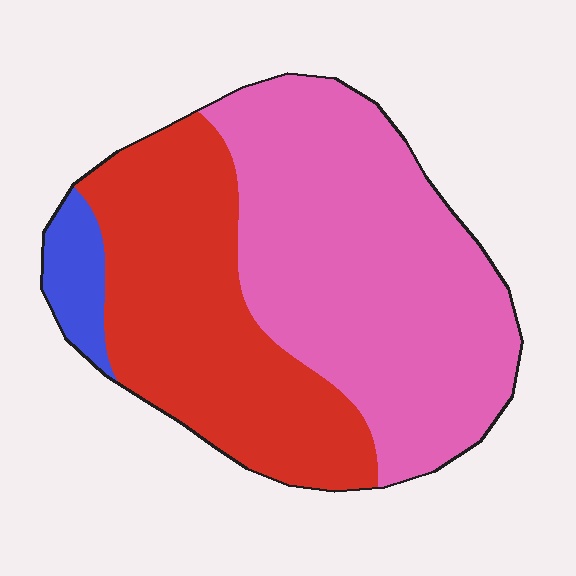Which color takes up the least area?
Blue, at roughly 5%.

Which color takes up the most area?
Pink, at roughly 55%.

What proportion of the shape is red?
Red takes up between a quarter and a half of the shape.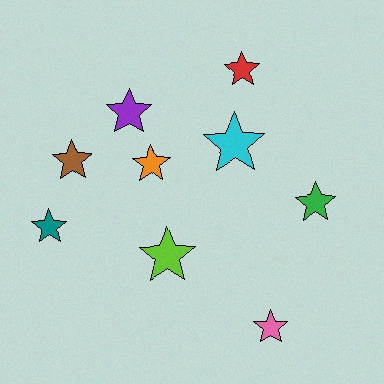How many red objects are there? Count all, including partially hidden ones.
There is 1 red object.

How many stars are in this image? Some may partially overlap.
There are 9 stars.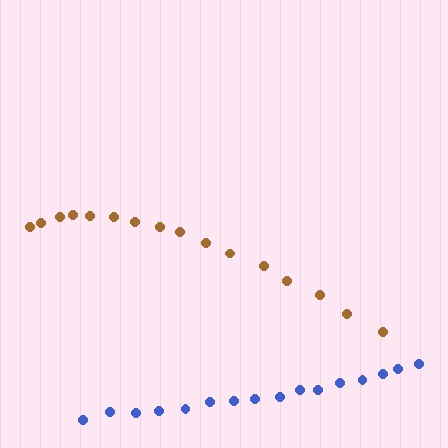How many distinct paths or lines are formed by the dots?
There are 2 distinct paths.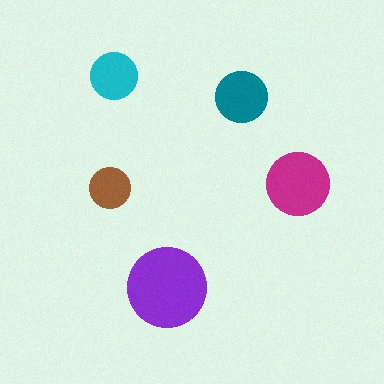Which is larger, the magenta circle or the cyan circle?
The magenta one.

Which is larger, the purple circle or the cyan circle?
The purple one.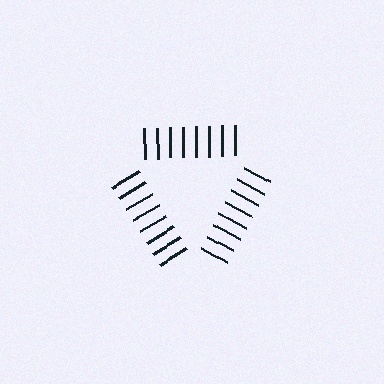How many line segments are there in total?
24 — 8 along each of the 3 edges.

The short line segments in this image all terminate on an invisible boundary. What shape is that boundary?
An illusory triangle — the line segments terminate on its edges but no continuous stroke is drawn.